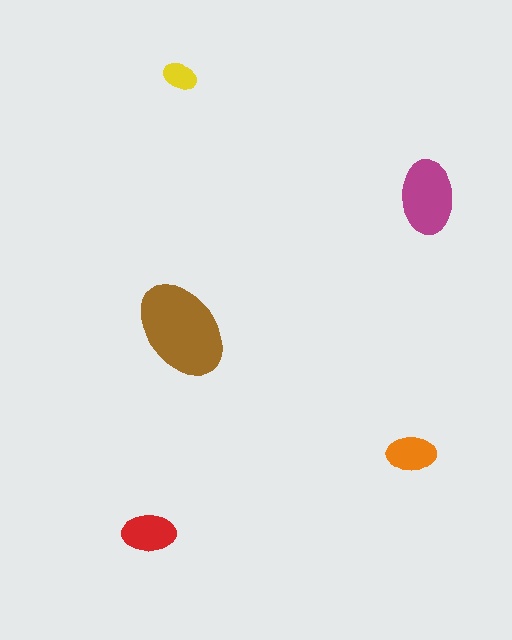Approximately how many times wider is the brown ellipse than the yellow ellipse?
About 3 times wider.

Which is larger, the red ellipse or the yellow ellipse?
The red one.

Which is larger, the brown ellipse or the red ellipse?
The brown one.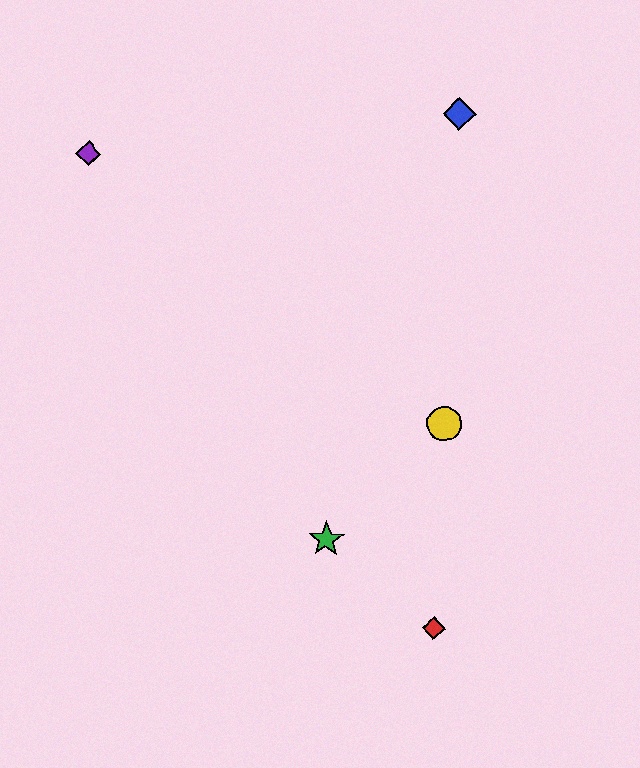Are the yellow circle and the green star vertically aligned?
No, the yellow circle is at x≈444 and the green star is at x≈326.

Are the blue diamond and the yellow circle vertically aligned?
Yes, both are at x≈460.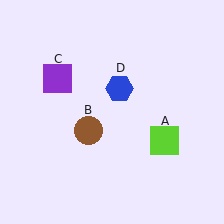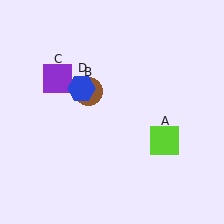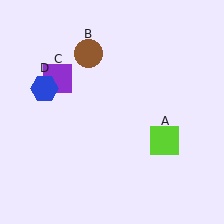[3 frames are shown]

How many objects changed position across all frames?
2 objects changed position: brown circle (object B), blue hexagon (object D).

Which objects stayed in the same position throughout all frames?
Lime square (object A) and purple square (object C) remained stationary.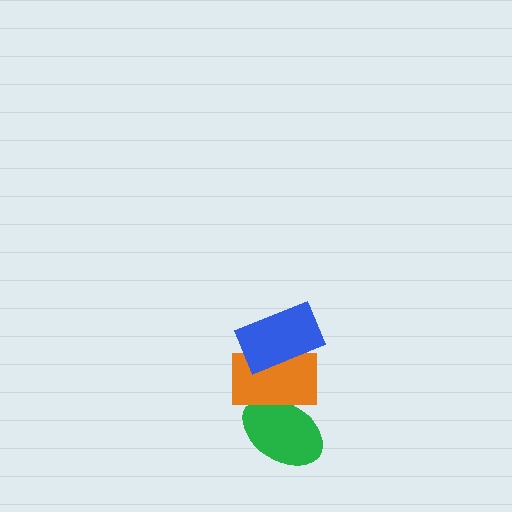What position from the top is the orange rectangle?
The orange rectangle is 2nd from the top.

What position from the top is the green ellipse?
The green ellipse is 3rd from the top.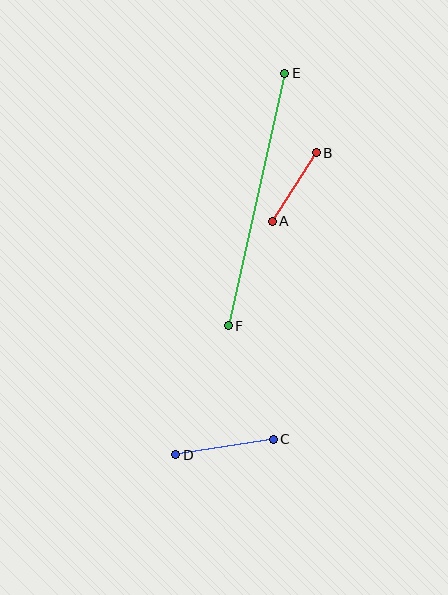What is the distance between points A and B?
The distance is approximately 81 pixels.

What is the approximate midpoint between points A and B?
The midpoint is at approximately (294, 187) pixels.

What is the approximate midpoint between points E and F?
The midpoint is at approximately (256, 199) pixels.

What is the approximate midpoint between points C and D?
The midpoint is at approximately (224, 447) pixels.